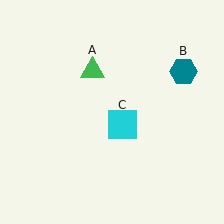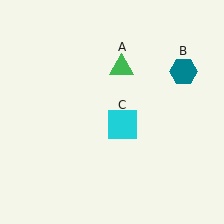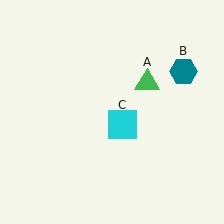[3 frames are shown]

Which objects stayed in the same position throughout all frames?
Teal hexagon (object B) and cyan square (object C) remained stationary.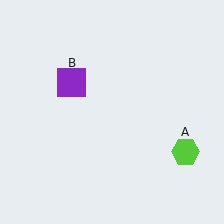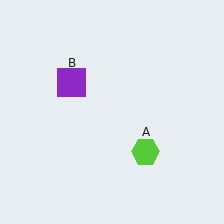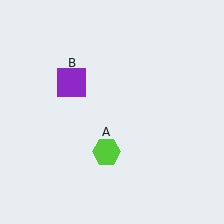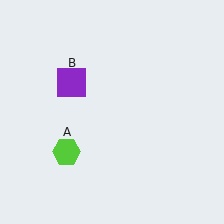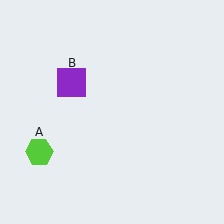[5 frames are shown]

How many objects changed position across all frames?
1 object changed position: lime hexagon (object A).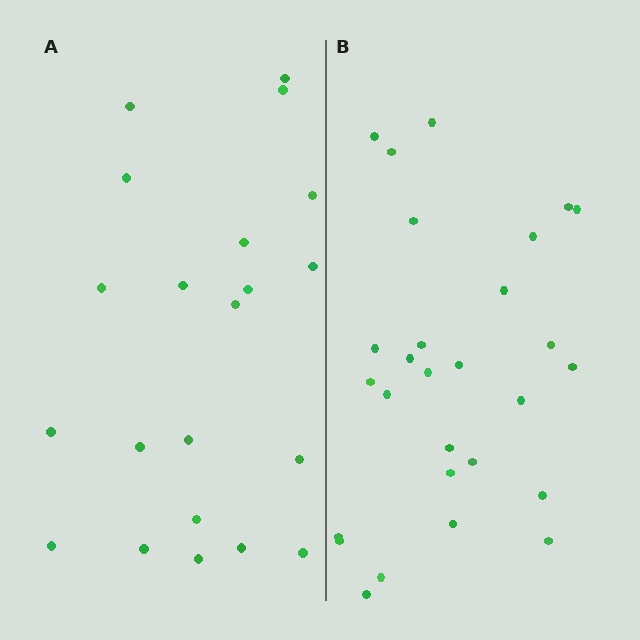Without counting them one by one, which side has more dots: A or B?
Region B (the right region) has more dots.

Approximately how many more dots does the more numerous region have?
Region B has roughly 8 or so more dots than region A.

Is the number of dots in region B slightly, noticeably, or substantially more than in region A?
Region B has noticeably more, but not dramatically so. The ratio is roughly 1.3 to 1.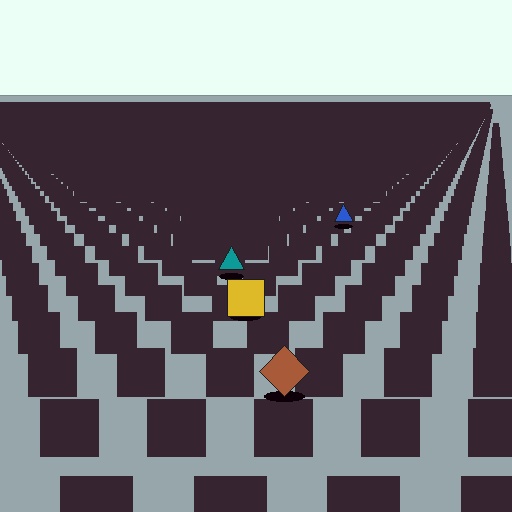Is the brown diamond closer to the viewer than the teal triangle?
Yes. The brown diamond is closer — you can tell from the texture gradient: the ground texture is coarser near it.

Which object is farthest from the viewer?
The blue triangle is farthest from the viewer. It appears smaller and the ground texture around it is denser.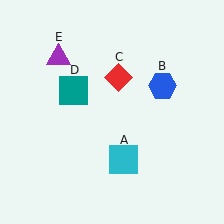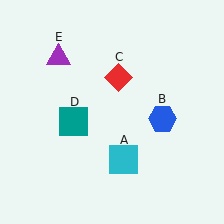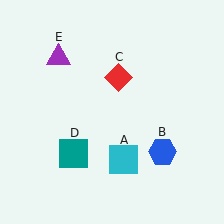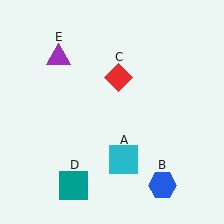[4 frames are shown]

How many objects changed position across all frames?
2 objects changed position: blue hexagon (object B), teal square (object D).